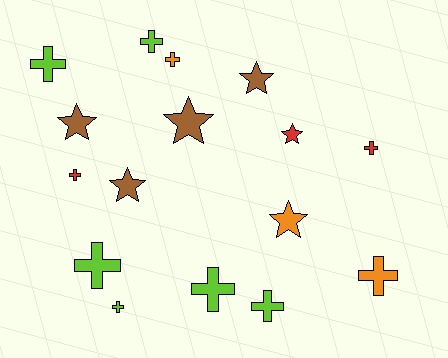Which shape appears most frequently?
Cross, with 10 objects.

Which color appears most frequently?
Lime, with 6 objects.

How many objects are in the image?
There are 16 objects.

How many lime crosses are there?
There are 6 lime crosses.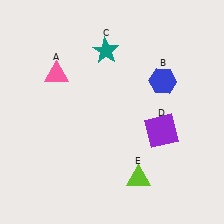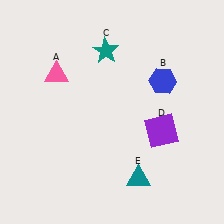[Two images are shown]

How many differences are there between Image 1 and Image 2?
There is 1 difference between the two images.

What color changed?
The triangle (E) changed from lime in Image 1 to teal in Image 2.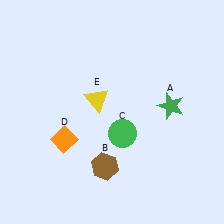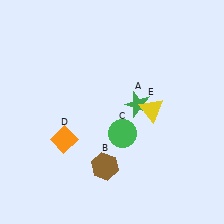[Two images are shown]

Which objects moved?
The objects that moved are: the green star (A), the yellow triangle (E).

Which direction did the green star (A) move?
The green star (A) moved left.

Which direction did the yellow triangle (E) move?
The yellow triangle (E) moved right.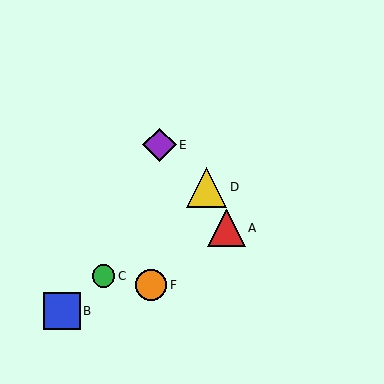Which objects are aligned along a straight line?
Objects B, C, D are aligned along a straight line.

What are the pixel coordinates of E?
Object E is at (160, 145).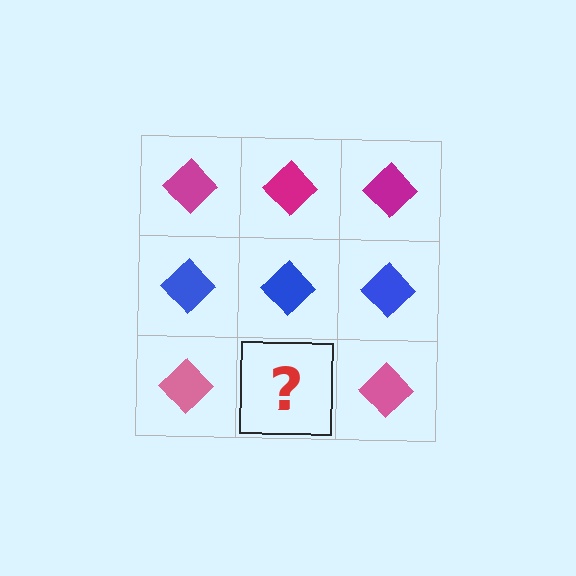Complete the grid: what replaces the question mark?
The question mark should be replaced with a pink diamond.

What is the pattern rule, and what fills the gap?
The rule is that each row has a consistent color. The gap should be filled with a pink diamond.